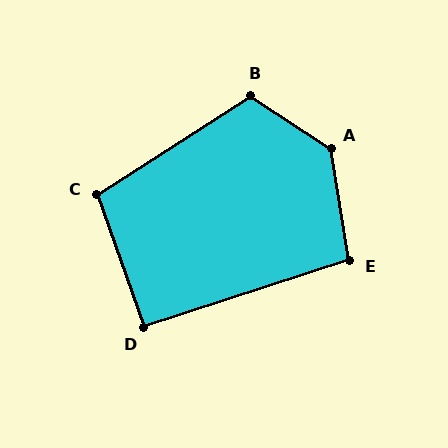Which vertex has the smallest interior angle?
D, at approximately 92 degrees.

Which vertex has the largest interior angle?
A, at approximately 133 degrees.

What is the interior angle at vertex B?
Approximately 114 degrees (obtuse).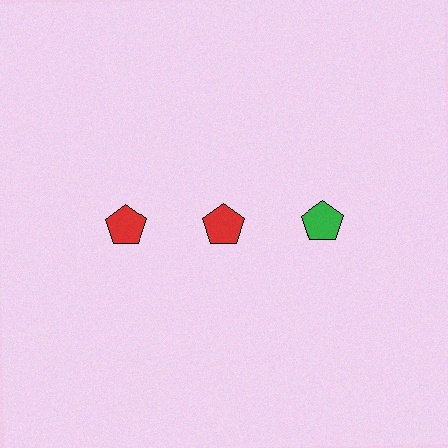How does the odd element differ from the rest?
It has a different color: green instead of red.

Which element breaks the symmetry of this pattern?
The green pentagon in the top row, center column breaks the symmetry. All other shapes are red pentagons.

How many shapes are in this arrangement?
There are 3 shapes arranged in a grid pattern.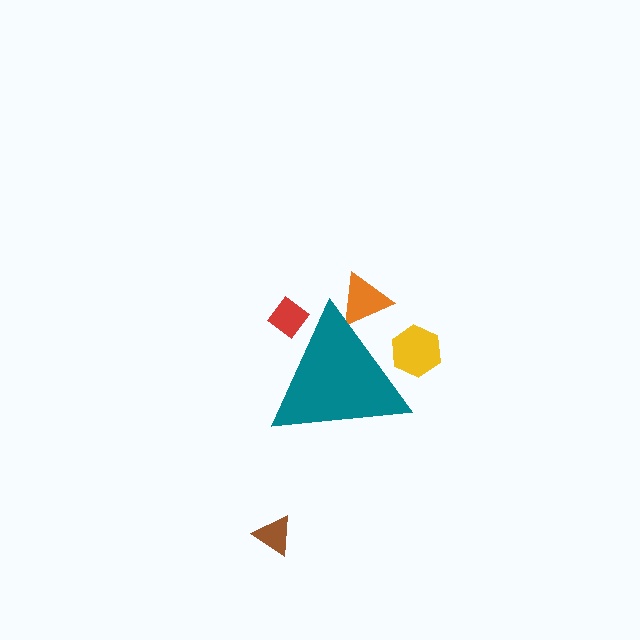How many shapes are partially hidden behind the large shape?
3 shapes are partially hidden.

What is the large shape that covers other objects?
A teal triangle.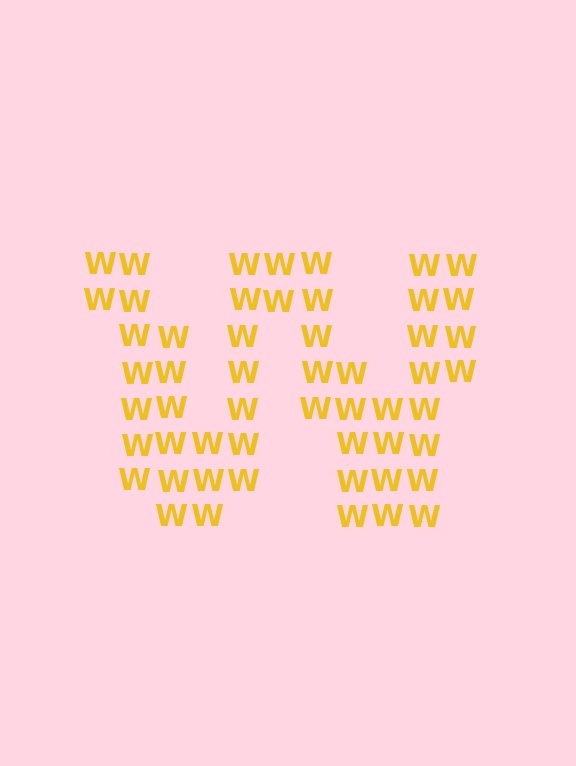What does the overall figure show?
The overall figure shows the letter W.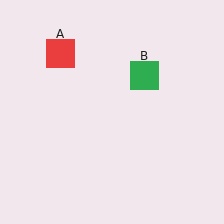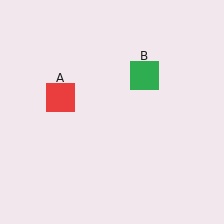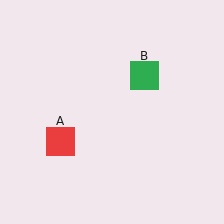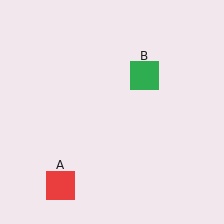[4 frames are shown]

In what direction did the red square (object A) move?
The red square (object A) moved down.